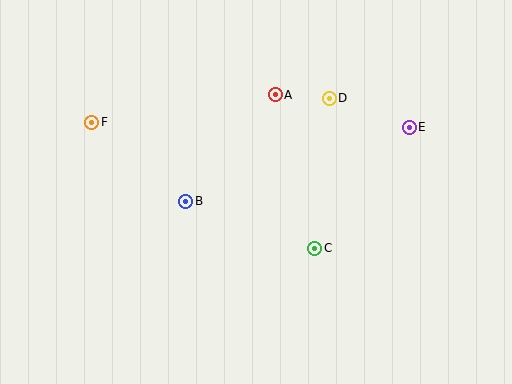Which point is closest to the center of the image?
Point B at (186, 201) is closest to the center.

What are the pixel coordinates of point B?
Point B is at (186, 201).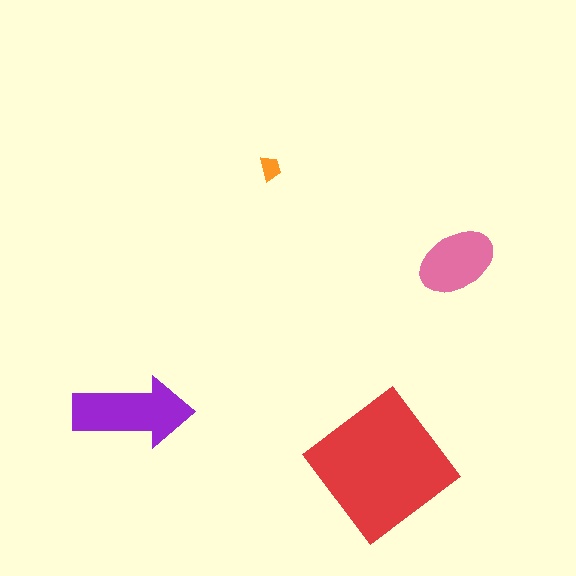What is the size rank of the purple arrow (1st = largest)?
2nd.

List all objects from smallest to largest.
The orange trapezoid, the pink ellipse, the purple arrow, the red diamond.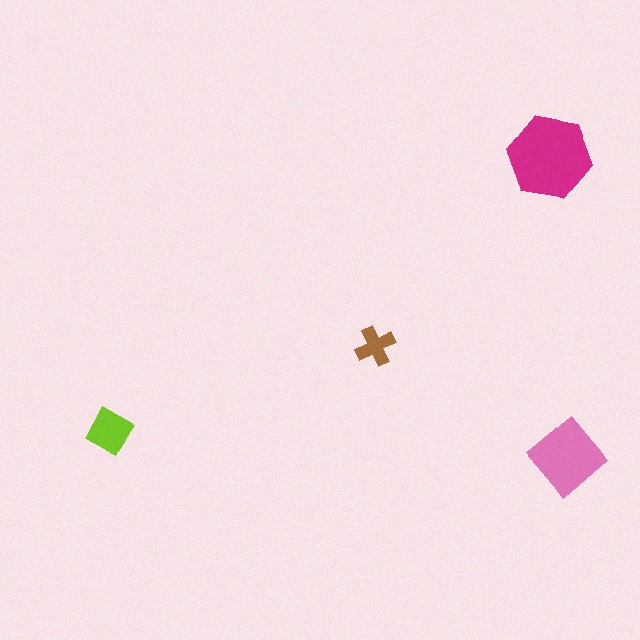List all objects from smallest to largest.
The brown cross, the lime square, the pink diamond, the magenta hexagon.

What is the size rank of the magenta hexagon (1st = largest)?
1st.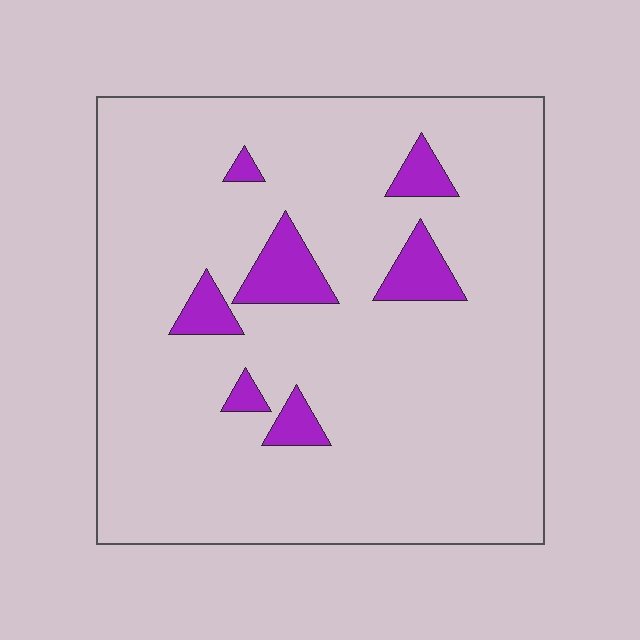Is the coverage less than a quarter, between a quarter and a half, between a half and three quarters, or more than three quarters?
Less than a quarter.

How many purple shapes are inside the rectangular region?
7.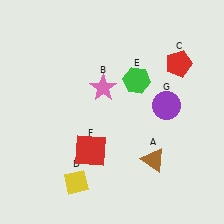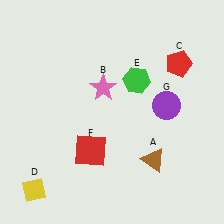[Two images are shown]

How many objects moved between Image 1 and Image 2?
1 object moved between the two images.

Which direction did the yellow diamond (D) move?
The yellow diamond (D) moved left.